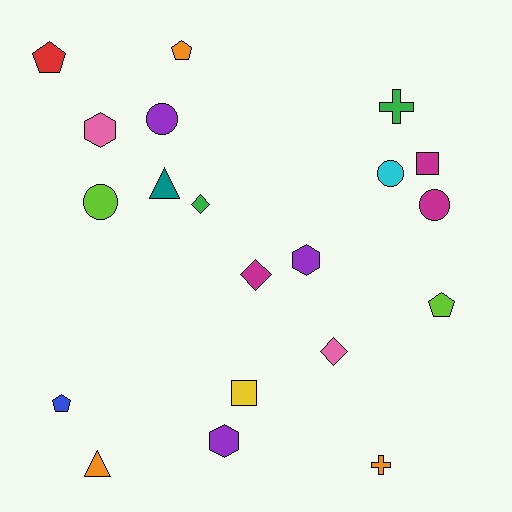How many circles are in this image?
There are 4 circles.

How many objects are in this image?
There are 20 objects.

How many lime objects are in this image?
There are 2 lime objects.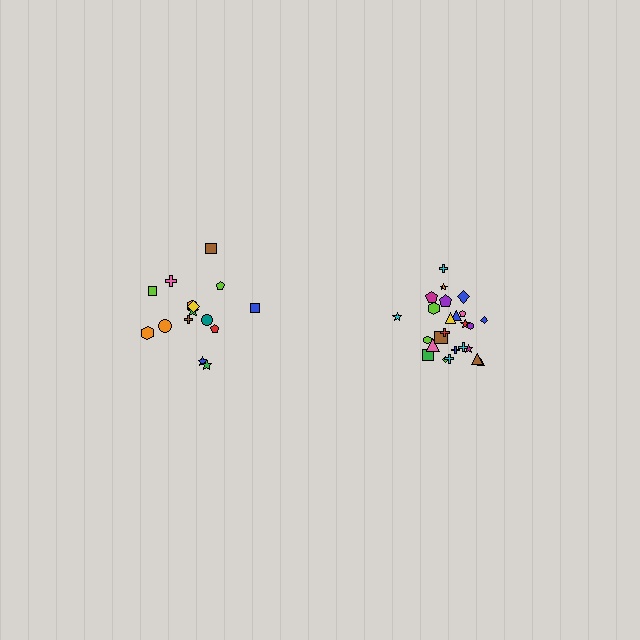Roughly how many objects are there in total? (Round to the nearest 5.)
Roughly 40 objects in total.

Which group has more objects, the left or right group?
The right group.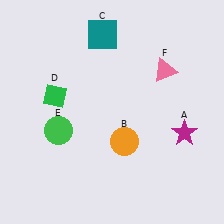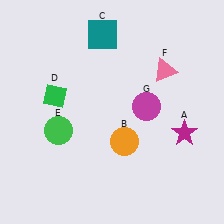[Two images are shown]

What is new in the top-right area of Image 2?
A magenta circle (G) was added in the top-right area of Image 2.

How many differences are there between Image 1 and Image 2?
There is 1 difference between the two images.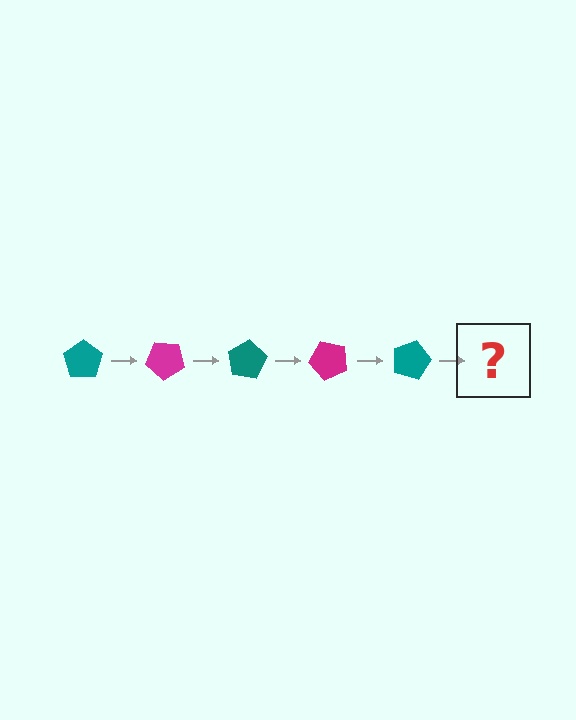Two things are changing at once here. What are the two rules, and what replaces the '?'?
The two rules are that it rotates 40 degrees each step and the color cycles through teal and magenta. The '?' should be a magenta pentagon, rotated 200 degrees from the start.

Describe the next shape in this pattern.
It should be a magenta pentagon, rotated 200 degrees from the start.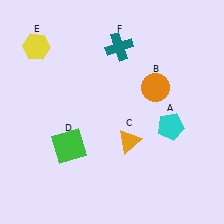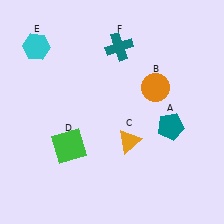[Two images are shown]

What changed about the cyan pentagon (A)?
In Image 1, A is cyan. In Image 2, it changed to teal.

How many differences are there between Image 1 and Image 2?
There are 2 differences between the two images.